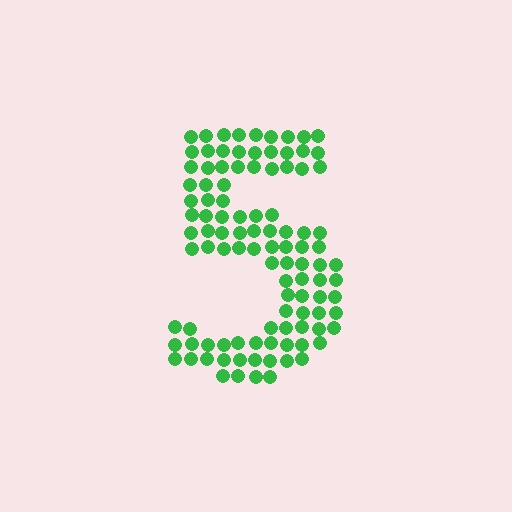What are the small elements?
The small elements are circles.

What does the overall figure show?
The overall figure shows the digit 5.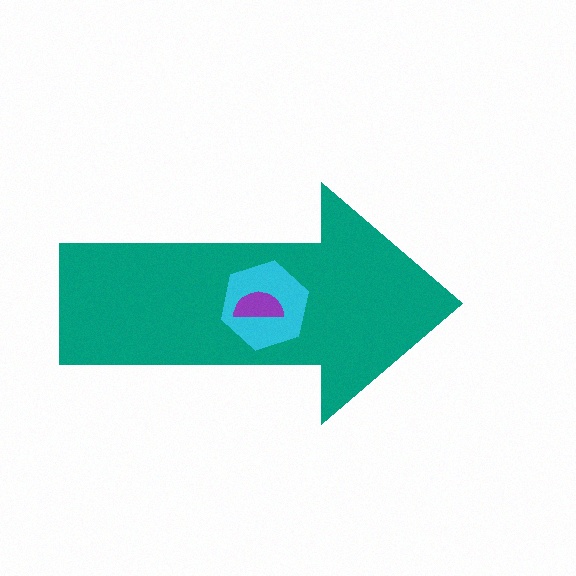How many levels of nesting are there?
3.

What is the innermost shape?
The purple semicircle.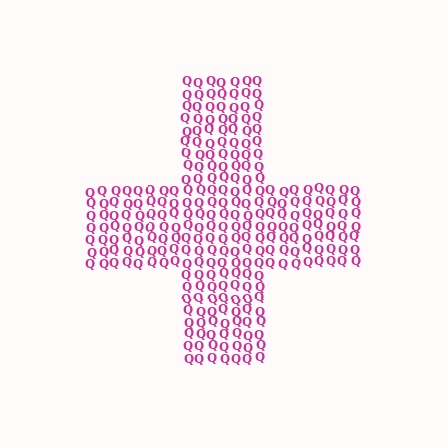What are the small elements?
The small elements are letter Q's.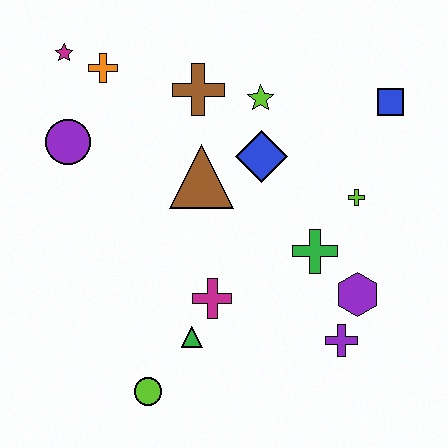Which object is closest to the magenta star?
The orange cross is closest to the magenta star.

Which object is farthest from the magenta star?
The purple cross is farthest from the magenta star.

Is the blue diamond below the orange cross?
Yes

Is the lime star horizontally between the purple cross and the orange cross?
Yes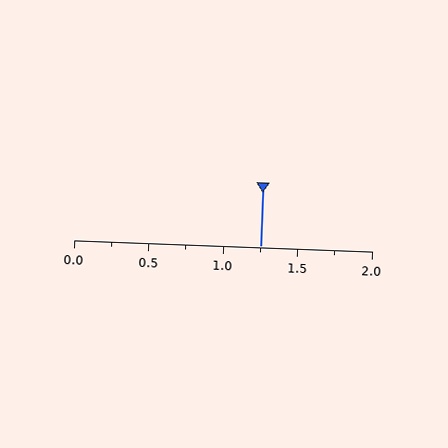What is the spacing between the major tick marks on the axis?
The major ticks are spaced 0.5 apart.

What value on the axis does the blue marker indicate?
The marker indicates approximately 1.25.